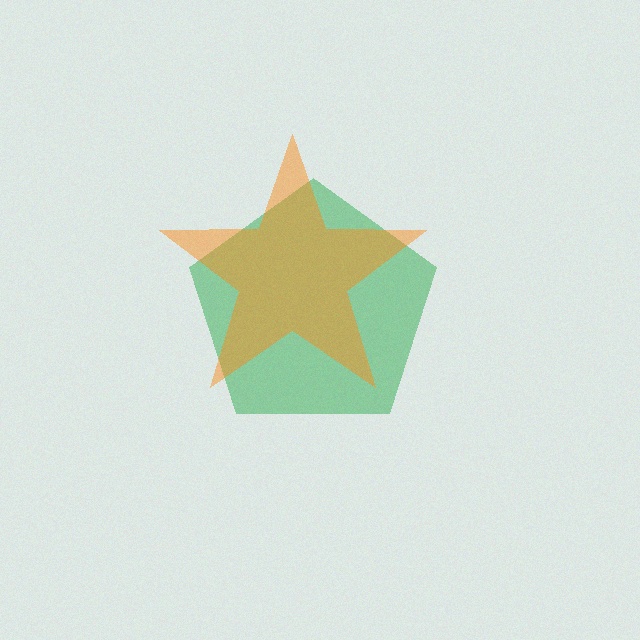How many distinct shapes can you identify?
There are 2 distinct shapes: a green pentagon, an orange star.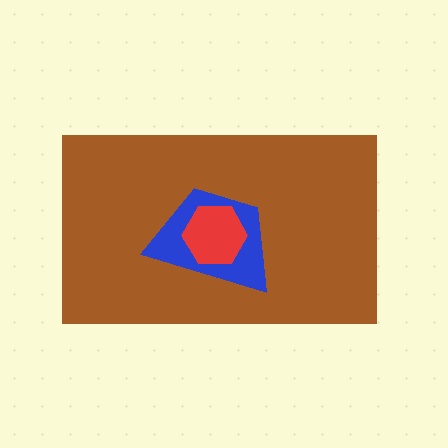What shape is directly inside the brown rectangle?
The blue trapezoid.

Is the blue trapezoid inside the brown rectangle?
Yes.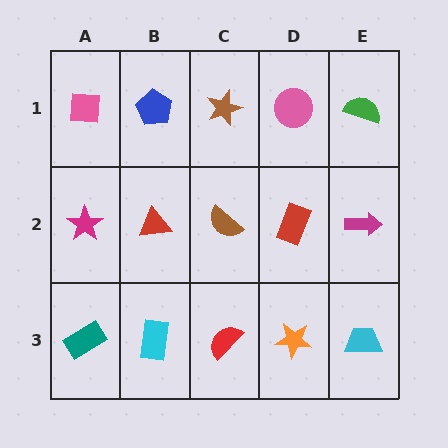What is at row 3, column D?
An orange star.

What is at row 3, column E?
A cyan trapezoid.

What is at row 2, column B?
A red triangle.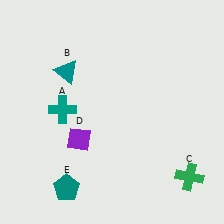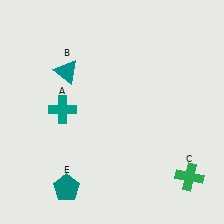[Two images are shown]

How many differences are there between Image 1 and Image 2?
There is 1 difference between the two images.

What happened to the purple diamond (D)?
The purple diamond (D) was removed in Image 2. It was in the bottom-left area of Image 1.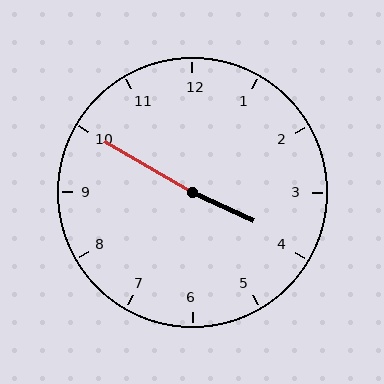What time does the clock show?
3:50.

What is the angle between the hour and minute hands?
Approximately 175 degrees.